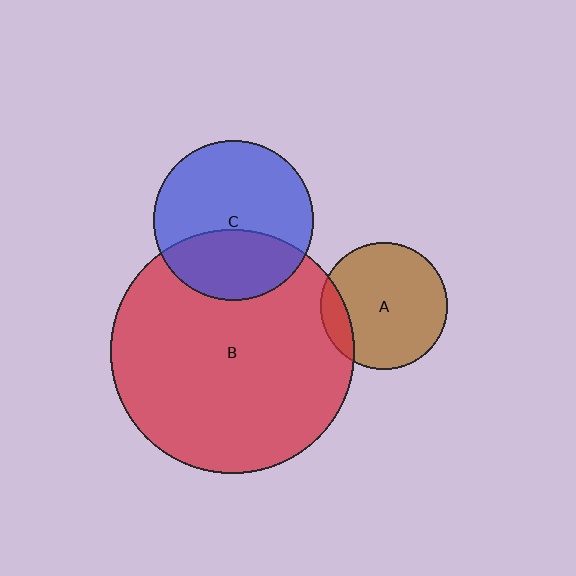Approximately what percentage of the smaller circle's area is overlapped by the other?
Approximately 15%.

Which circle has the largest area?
Circle B (red).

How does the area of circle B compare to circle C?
Approximately 2.3 times.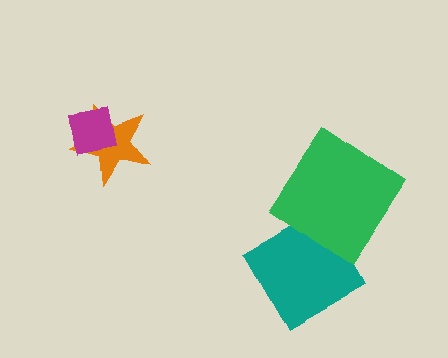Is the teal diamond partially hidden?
Yes, it is partially covered by another shape.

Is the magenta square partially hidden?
No, no other shape covers it.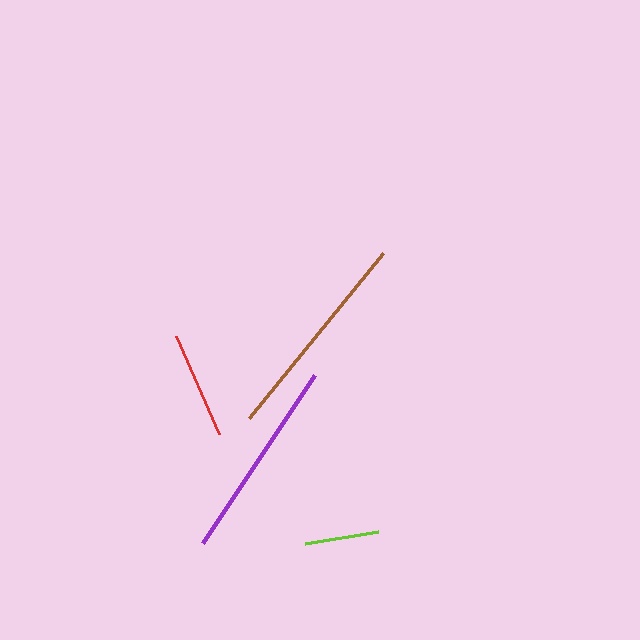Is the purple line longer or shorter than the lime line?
The purple line is longer than the lime line.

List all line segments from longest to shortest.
From longest to shortest: brown, purple, red, lime.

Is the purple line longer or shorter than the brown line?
The brown line is longer than the purple line.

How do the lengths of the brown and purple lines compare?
The brown and purple lines are approximately the same length.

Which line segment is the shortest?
The lime line is the shortest at approximately 74 pixels.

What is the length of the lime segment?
The lime segment is approximately 74 pixels long.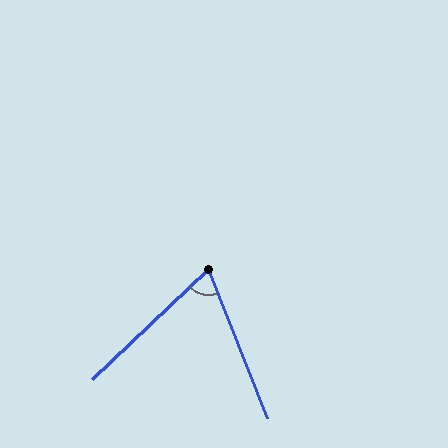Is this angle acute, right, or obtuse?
It is acute.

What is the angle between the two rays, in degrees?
Approximately 68 degrees.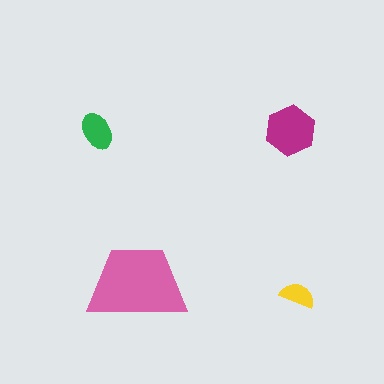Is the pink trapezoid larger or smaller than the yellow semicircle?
Larger.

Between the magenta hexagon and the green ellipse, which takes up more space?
The magenta hexagon.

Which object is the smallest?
The yellow semicircle.